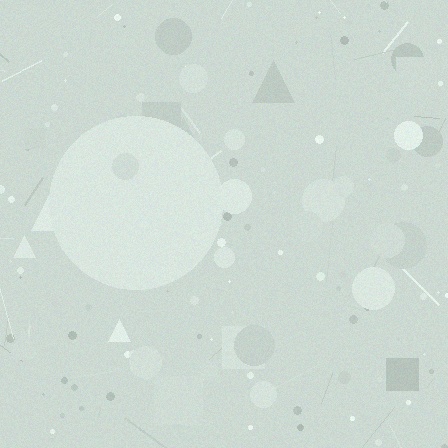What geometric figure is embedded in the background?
A circle is embedded in the background.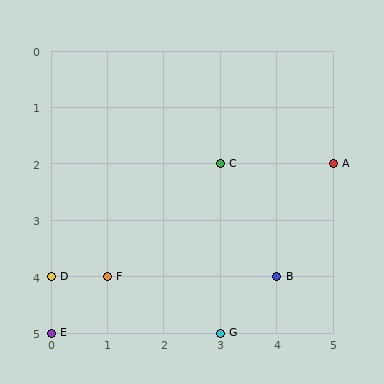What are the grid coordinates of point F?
Point F is at grid coordinates (1, 4).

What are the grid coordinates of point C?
Point C is at grid coordinates (3, 2).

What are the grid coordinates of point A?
Point A is at grid coordinates (5, 2).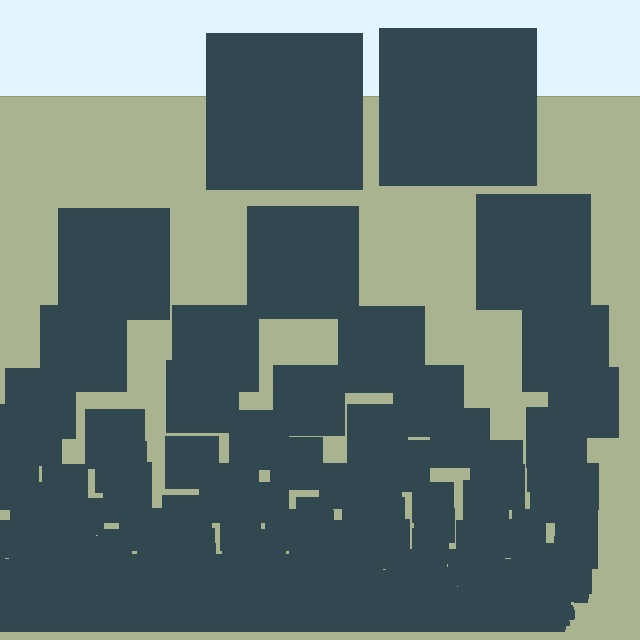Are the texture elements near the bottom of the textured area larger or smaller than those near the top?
Smaller. The gradient is inverted — elements near the bottom are smaller and denser.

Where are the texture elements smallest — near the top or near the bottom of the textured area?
Near the bottom.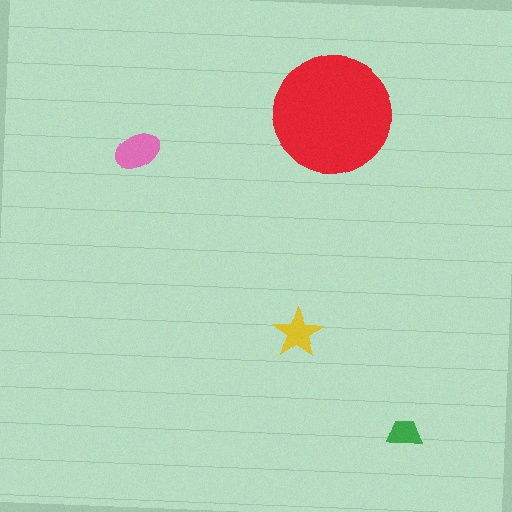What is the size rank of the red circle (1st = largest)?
1st.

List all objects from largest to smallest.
The red circle, the pink ellipse, the yellow star, the green trapezoid.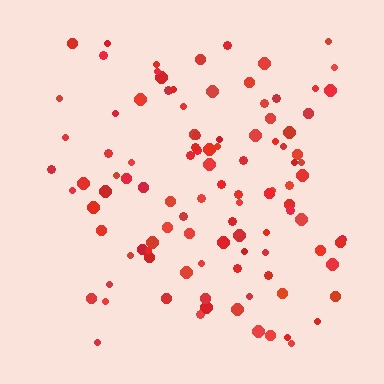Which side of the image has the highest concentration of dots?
The right.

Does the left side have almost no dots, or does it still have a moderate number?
Still a moderate number, just noticeably fewer than the right.